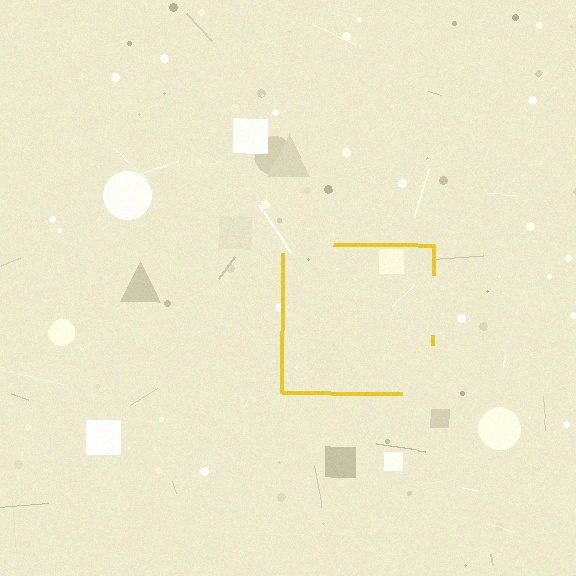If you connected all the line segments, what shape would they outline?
They would outline a square.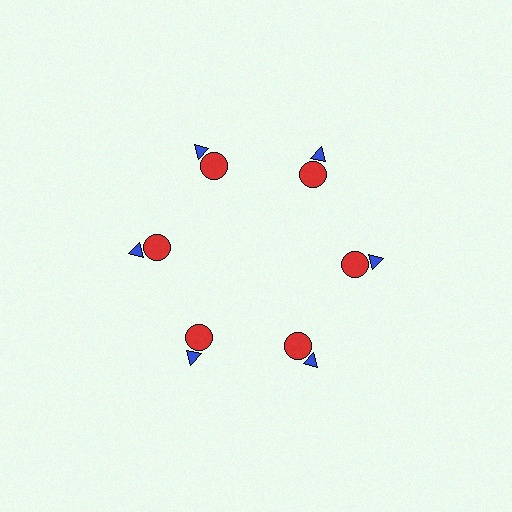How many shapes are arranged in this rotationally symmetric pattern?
There are 12 shapes, arranged in 6 groups of 2.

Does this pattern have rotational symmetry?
Yes, this pattern has 6-fold rotational symmetry. It looks the same after rotating 60 degrees around the center.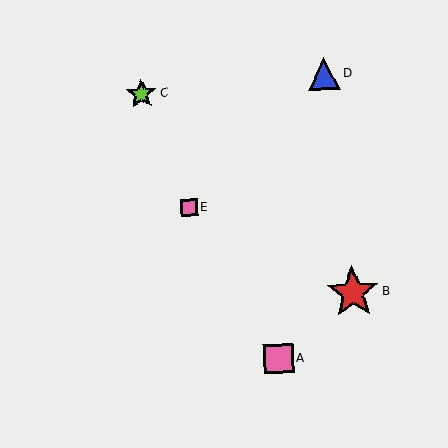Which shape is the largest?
The red star (labeled B) is the largest.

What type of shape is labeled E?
Shape E is a pink square.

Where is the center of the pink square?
The center of the pink square is at (189, 208).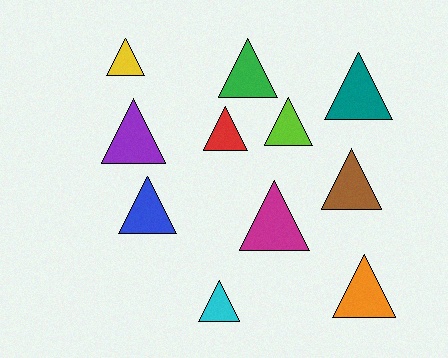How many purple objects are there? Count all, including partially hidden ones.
There is 1 purple object.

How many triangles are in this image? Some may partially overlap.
There are 11 triangles.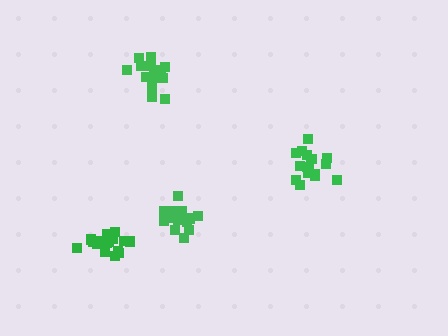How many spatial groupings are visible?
There are 4 spatial groupings.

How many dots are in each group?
Group 1: 18 dots, Group 2: 16 dots, Group 3: 16 dots, Group 4: 14 dots (64 total).